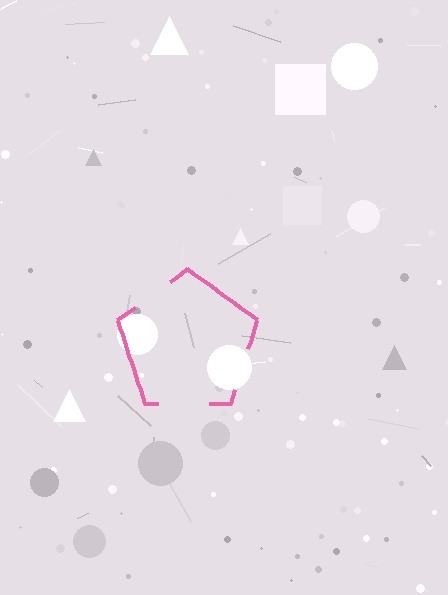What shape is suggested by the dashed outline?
The dashed outline suggests a pentagon.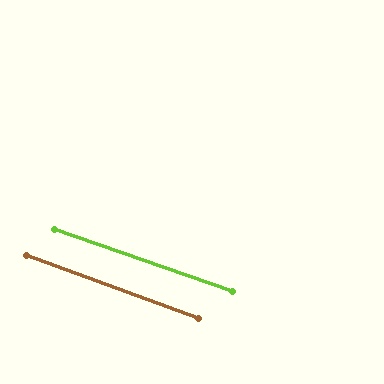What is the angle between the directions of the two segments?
Approximately 1 degree.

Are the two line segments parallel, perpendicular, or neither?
Parallel — their directions differ by only 1.0°.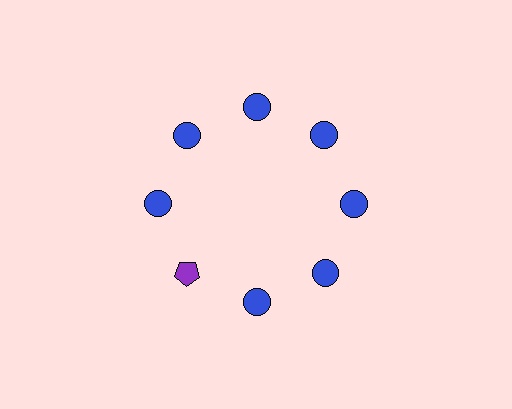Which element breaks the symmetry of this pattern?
The purple pentagon at roughly the 8 o'clock position breaks the symmetry. All other shapes are blue circles.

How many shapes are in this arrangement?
There are 8 shapes arranged in a ring pattern.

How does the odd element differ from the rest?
It differs in both color (purple instead of blue) and shape (pentagon instead of circle).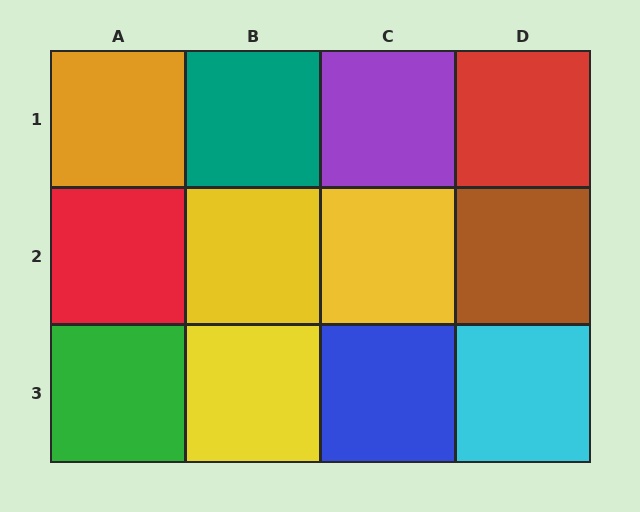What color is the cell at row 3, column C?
Blue.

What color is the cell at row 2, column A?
Red.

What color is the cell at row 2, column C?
Yellow.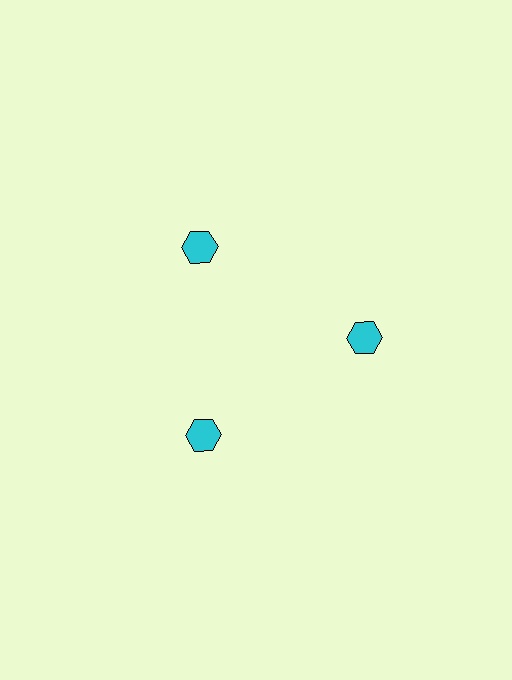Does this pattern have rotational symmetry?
Yes, this pattern has 3-fold rotational symmetry. It looks the same after rotating 120 degrees around the center.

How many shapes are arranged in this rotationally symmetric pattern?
There are 3 shapes, arranged in 3 groups of 1.